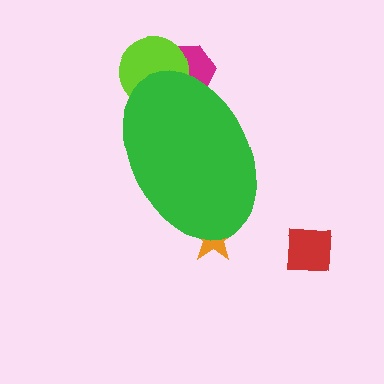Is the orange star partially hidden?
Yes, the orange star is partially hidden behind the green ellipse.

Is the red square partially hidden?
No, the red square is fully visible.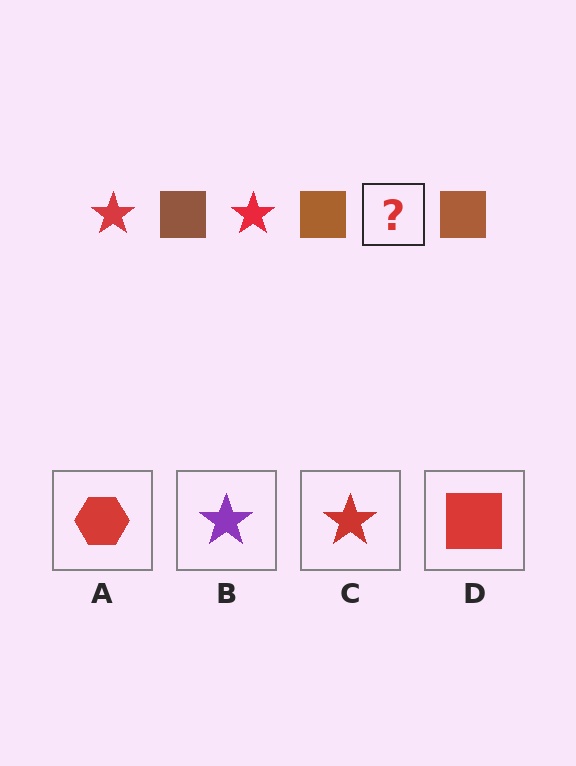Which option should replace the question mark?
Option C.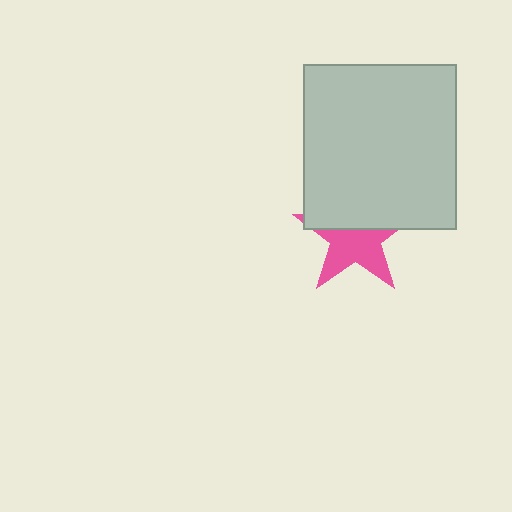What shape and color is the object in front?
The object in front is a light gray rectangle.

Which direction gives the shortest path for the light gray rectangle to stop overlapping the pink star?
Moving up gives the shortest separation.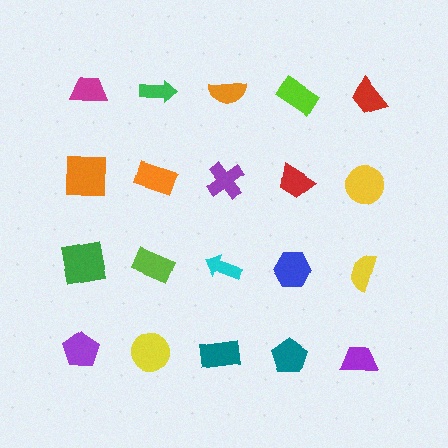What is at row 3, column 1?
A green square.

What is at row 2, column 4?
A red trapezoid.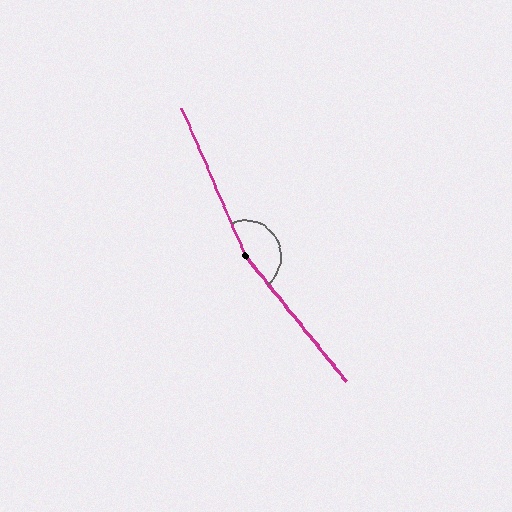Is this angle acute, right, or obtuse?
It is obtuse.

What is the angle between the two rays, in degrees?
Approximately 165 degrees.